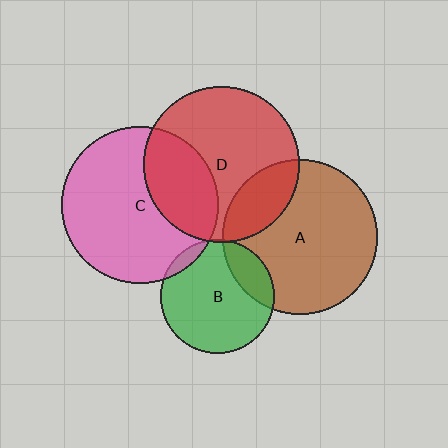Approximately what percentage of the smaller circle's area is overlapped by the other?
Approximately 5%.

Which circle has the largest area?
Circle C (pink).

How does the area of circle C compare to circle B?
Approximately 1.9 times.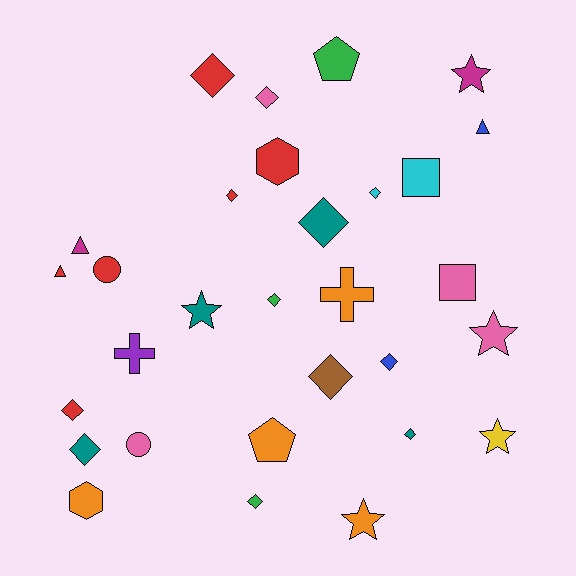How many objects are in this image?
There are 30 objects.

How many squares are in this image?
There are 2 squares.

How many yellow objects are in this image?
There is 1 yellow object.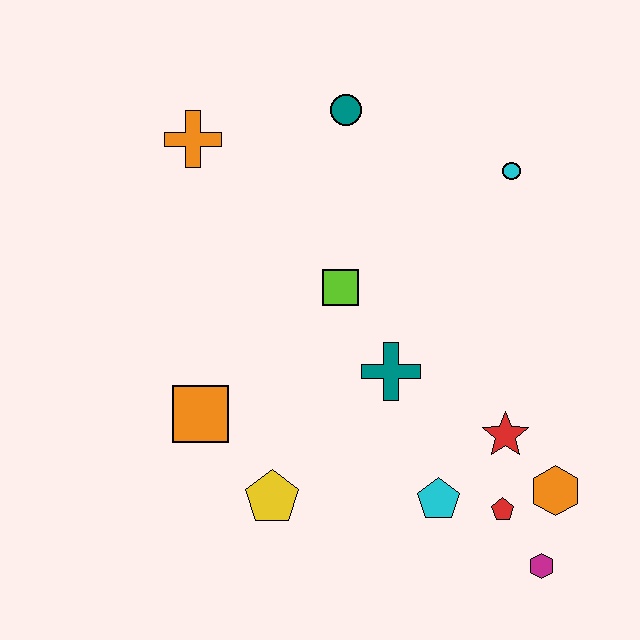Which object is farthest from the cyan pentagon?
The orange cross is farthest from the cyan pentagon.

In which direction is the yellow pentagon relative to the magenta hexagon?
The yellow pentagon is to the left of the magenta hexagon.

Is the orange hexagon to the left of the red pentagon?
No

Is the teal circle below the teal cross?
No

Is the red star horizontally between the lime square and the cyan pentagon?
No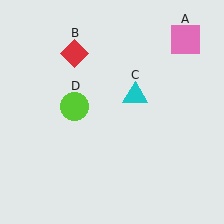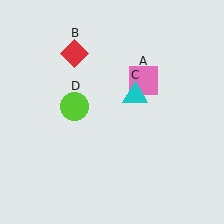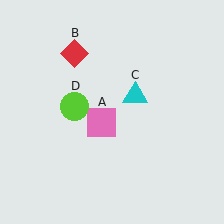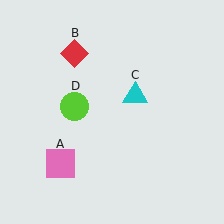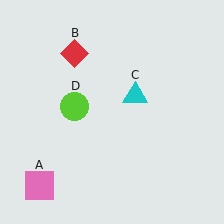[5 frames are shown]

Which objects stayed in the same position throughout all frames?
Red diamond (object B) and cyan triangle (object C) and lime circle (object D) remained stationary.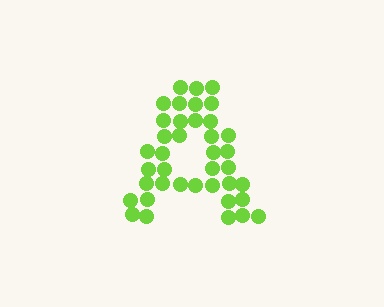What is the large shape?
The large shape is the letter A.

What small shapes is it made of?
It is made of small circles.